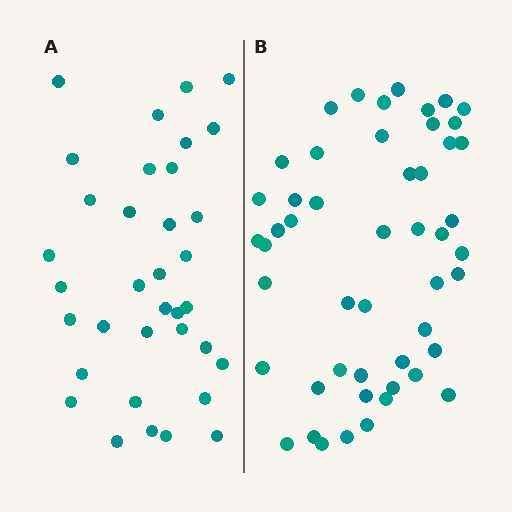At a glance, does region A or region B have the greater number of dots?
Region B (the right region) has more dots.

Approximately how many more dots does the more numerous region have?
Region B has approximately 15 more dots than region A.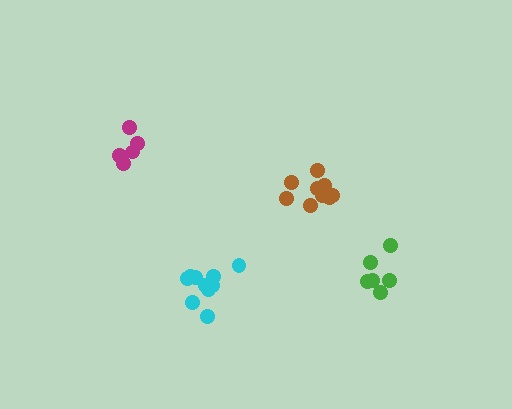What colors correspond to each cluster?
The clusters are colored: magenta, cyan, brown, green.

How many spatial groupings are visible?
There are 4 spatial groupings.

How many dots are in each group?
Group 1: 5 dots, Group 2: 10 dots, Group 3: 9 dots, Group 4: 6 dots (30 total).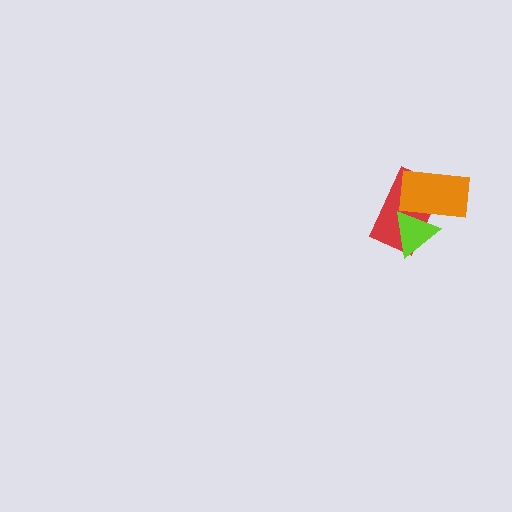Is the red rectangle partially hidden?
Yes, it is partially covered by another shape.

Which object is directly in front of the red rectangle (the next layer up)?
The lime triangle is directly in front of the red rectangle.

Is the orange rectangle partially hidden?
No, no other shape covers it.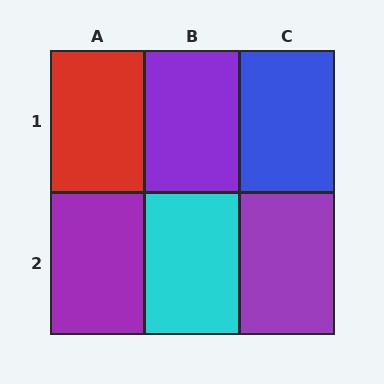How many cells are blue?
1 cell is blue.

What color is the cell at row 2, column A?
Purple.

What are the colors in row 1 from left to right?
Red, purple, blue.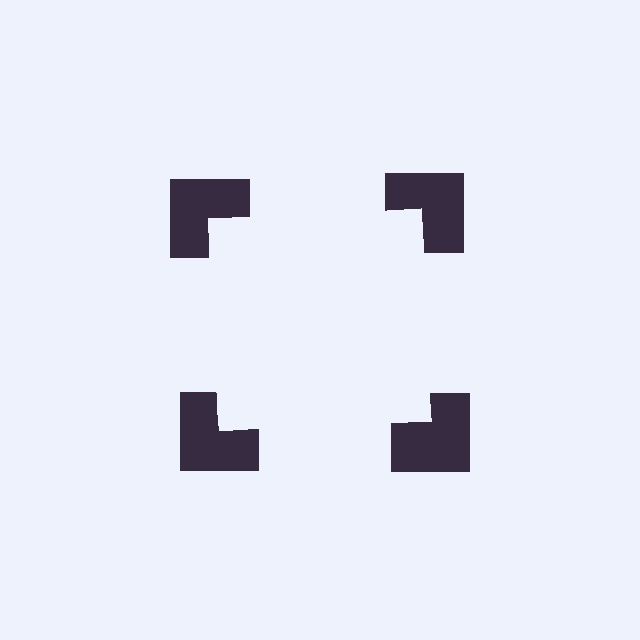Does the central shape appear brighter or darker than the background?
It typically appears slightly brighter than the background, even though no actual brightness change is drawn.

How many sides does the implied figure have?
4 sides.